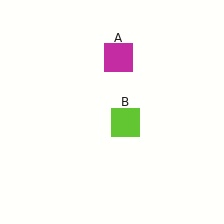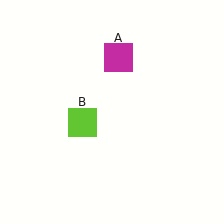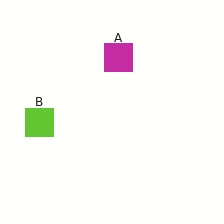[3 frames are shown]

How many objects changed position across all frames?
1 object changed position: lime square (object B).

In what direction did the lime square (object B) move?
The lime square (object B) moved left.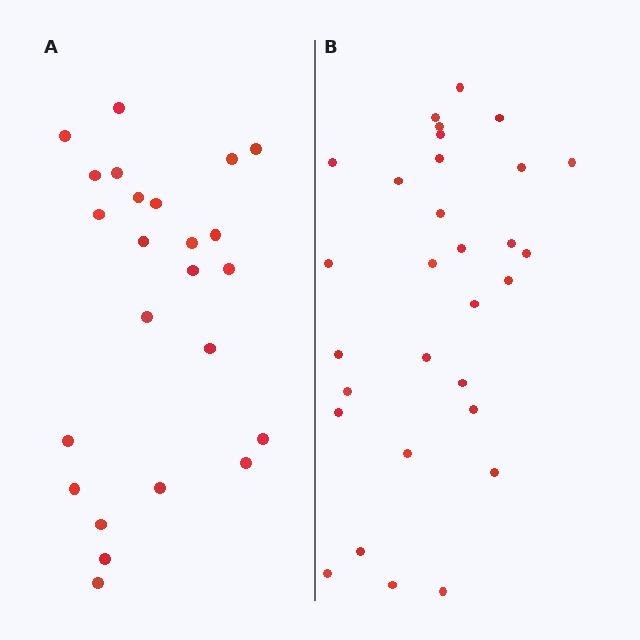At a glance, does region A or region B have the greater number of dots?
Region B (the right region) has more dots.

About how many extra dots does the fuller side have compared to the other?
Region B has about 6 more dots than region A.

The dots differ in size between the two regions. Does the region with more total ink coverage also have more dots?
No. Region A has more total ink coverage because its dots are larger, but region B actually contains more individual dots. Total area can be misleading — the number of items is what matters here.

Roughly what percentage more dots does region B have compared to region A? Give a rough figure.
About 25% more.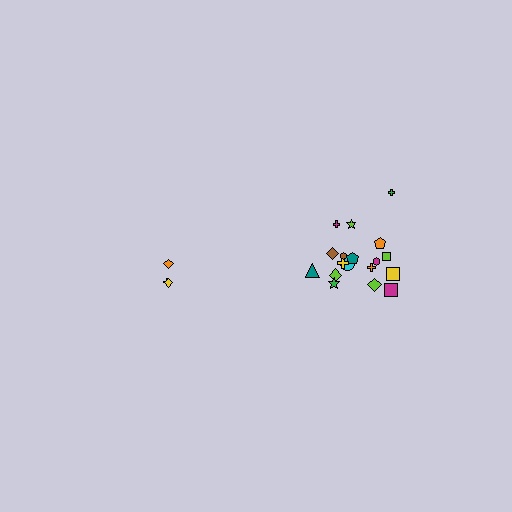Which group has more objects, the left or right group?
The right group.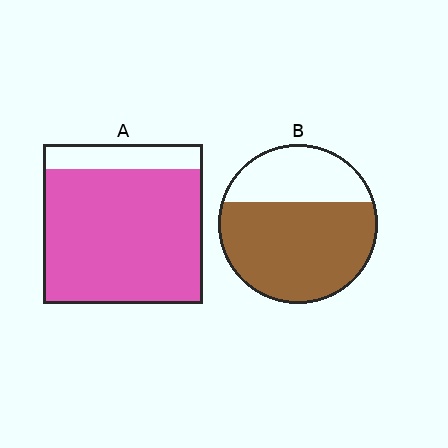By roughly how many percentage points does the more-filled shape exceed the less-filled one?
By roughly 15 percentage points (A over B).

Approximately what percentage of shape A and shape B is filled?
A is approximately 85% and B is approximately 65%.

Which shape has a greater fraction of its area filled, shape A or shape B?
Shape A.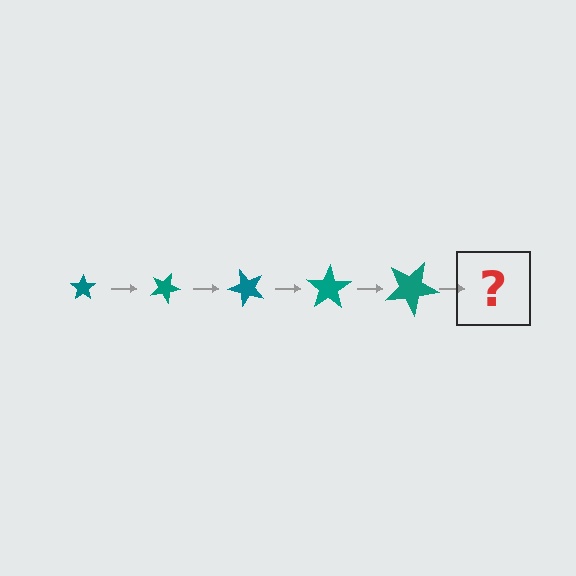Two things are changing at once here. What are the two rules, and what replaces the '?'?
The two rules are that the star grows larger each step and it rotates 25 degrees each step. The '?' should be a star, larger than the previous one and rotated 125 degrees from the start.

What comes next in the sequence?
The next element should be a star, larger than the previous one and rotated 125 degrees from the start.